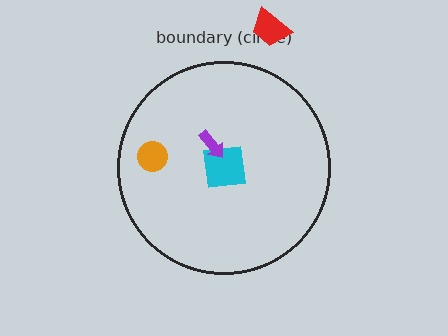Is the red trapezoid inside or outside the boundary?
Outside.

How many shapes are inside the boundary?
3 inside, 1 outside.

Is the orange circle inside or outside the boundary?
Inside.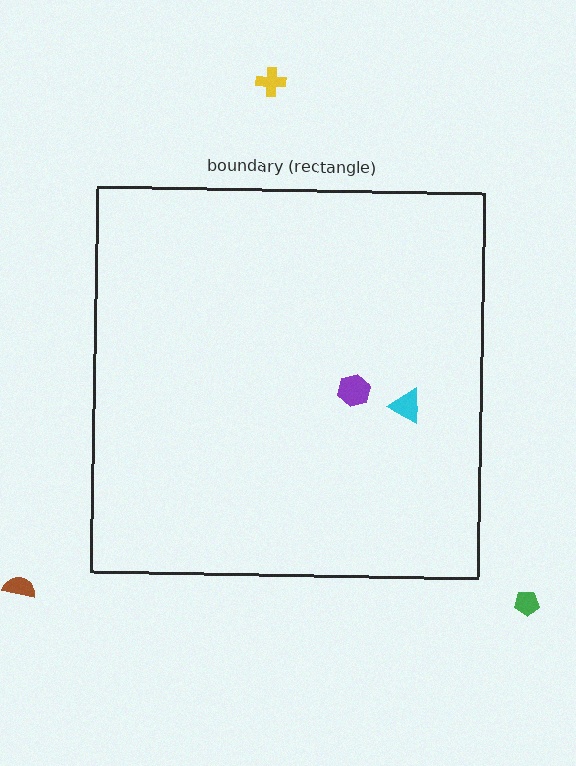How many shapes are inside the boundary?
2 inside, 3 outside.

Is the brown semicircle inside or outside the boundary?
Outside.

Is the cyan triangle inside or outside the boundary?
Inside.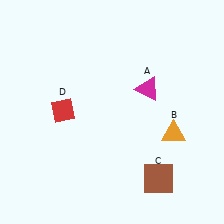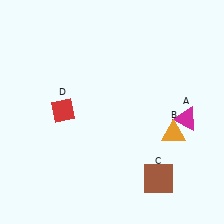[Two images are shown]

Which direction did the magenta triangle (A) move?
The magenta triangle (A) moved right.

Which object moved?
The magenta triangle (A) moved right.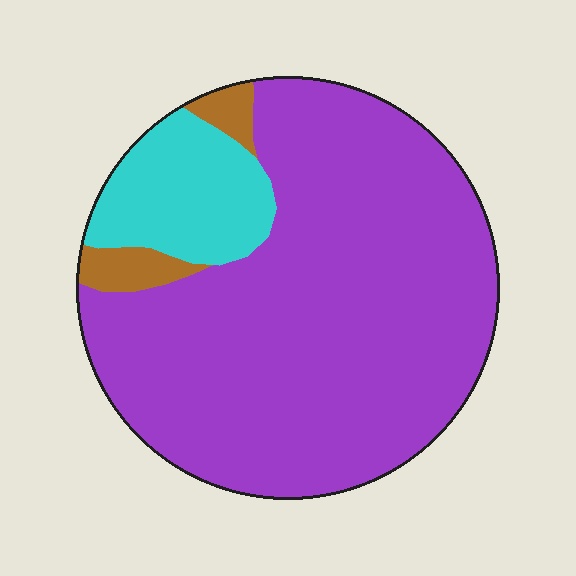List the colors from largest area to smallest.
From largest to smallest: purple, cyan, brown.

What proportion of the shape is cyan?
Cyan covers 15% of the shape.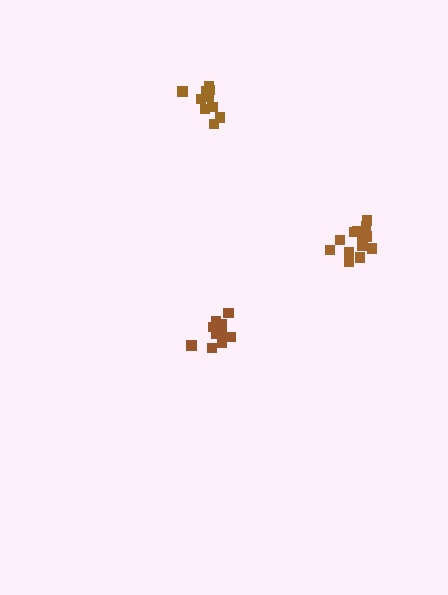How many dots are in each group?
Group 1: 10 dots, Group 2: 10 dots, Group 3: 14 dots (34 total).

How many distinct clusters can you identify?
There are 3 distinct clusters.